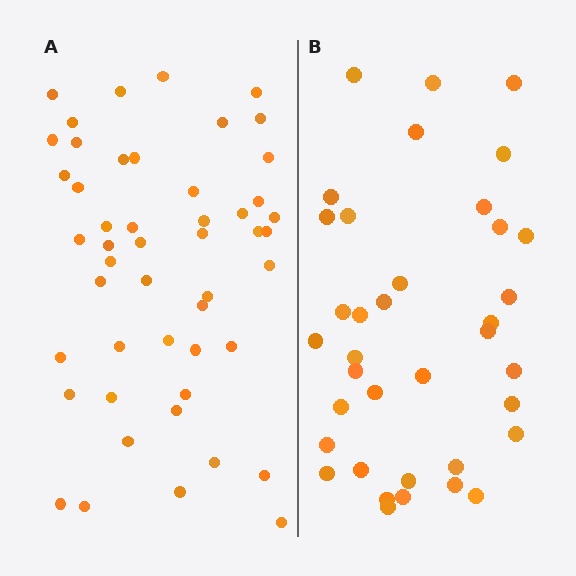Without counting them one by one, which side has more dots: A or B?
Region A (the left region) has more dots.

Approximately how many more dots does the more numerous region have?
Region A has roughly 12 or so more dots than region B.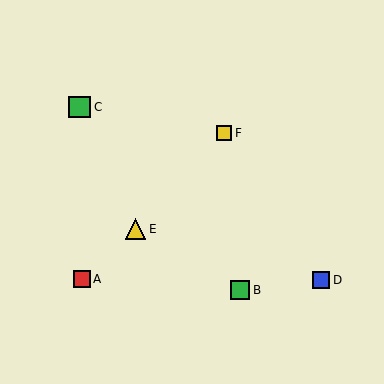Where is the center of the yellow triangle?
The center of the yellow triangle is at (136, 229).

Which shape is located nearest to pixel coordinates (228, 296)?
The green square (labeled B) at (240, 290) is nearest to that location.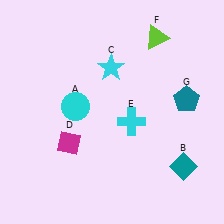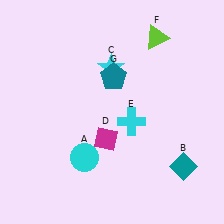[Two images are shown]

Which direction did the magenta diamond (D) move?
The magenta diamond (D) moved right.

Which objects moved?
The objects that moved are: the cyan circle (A), the magenta diamond (D), the teal pentagon (G).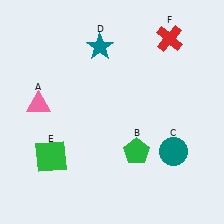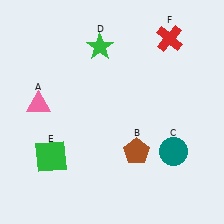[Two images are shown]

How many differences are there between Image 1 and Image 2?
There are 2 differences between the two images.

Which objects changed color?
B changed from green to brown. D changed from teal to green.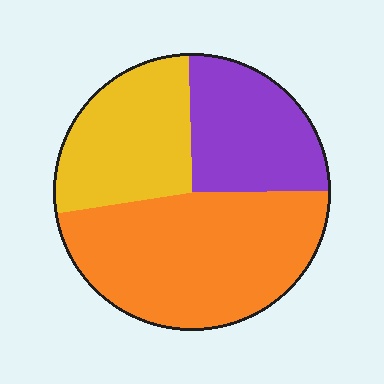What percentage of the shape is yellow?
Yellow takes up about one quarter (1/4) of the shape.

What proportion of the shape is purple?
Purple takes up about one quarter (1/4) of the shape.